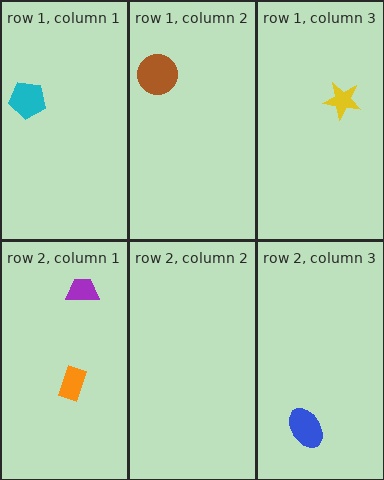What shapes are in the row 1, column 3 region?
The yellow star.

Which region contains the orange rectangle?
The row 2, column 1 region.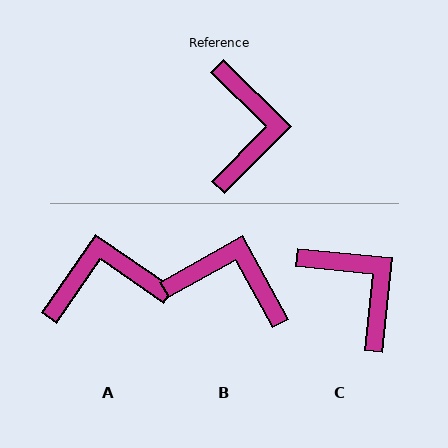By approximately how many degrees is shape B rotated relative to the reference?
Approximately 74 degrees counter-clockwise.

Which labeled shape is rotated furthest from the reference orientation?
A, about 100 degrees away.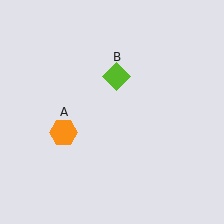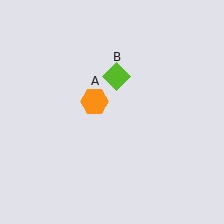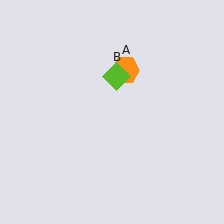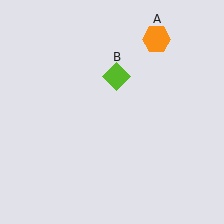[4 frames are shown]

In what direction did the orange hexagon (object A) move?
The orange hexagon (object A) moved up and to the right.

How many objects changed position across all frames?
1 object changed position: orange hexagon (object A).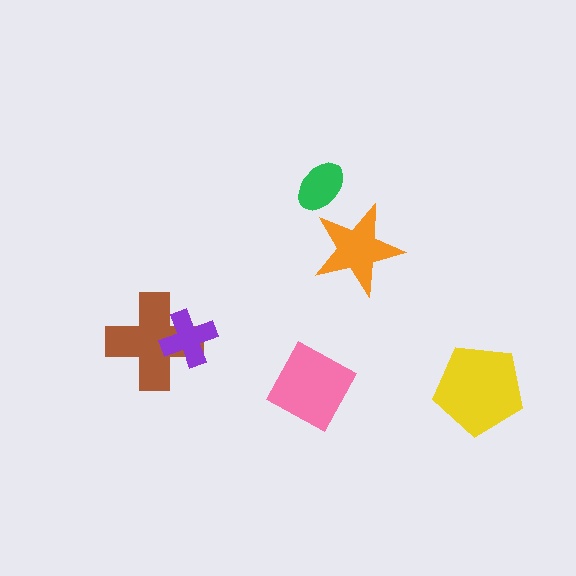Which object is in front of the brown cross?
The purple cross is in front of the brown cross.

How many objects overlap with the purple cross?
1 object overlaps with the purple cross.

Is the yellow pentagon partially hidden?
No, no other shape covers it.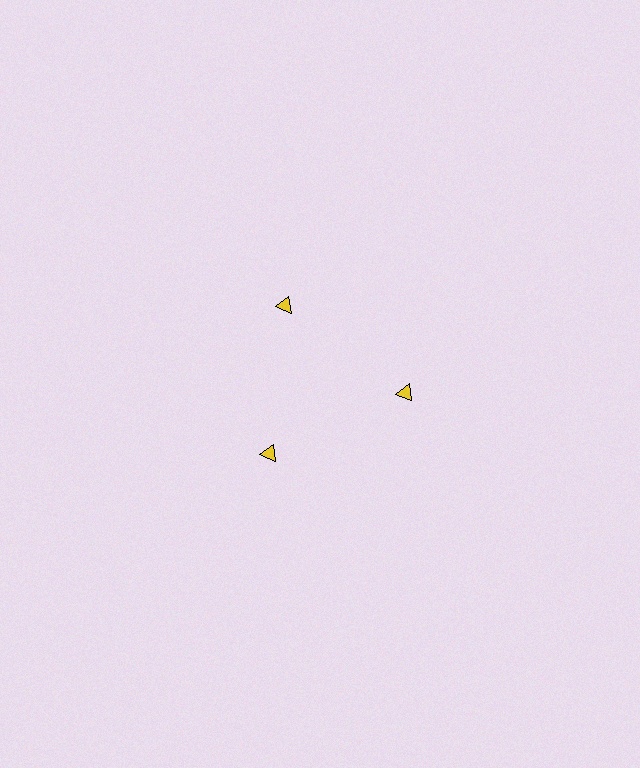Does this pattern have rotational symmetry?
Yes, this pattern has 3-fold rotational symmetry. It looks the same after rotating 120 degrees around the center.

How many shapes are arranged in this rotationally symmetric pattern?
There are 3 shapes, arranged in 3 groups of 1.